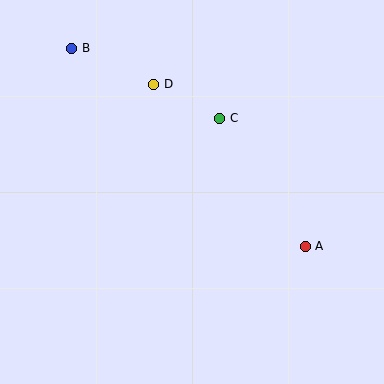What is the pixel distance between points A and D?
The distance between A and D is 222 pixels.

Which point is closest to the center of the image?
Point C at (220, 118) is closest to the center.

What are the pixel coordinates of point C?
Point C is at (220, 118).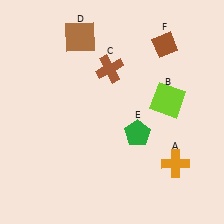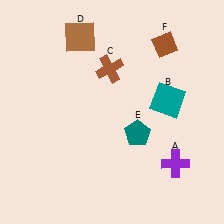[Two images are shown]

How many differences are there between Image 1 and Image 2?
There are 3 differences between the two images.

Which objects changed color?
A changed from orange to purple. B changed from lime to teal. E changed from green to teal.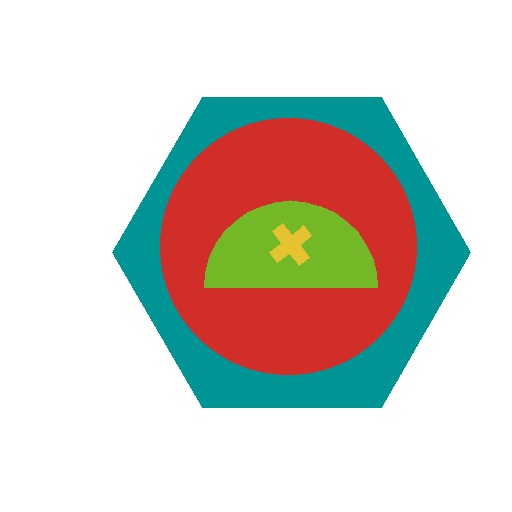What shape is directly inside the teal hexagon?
The red circle.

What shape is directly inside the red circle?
The lime semicircle.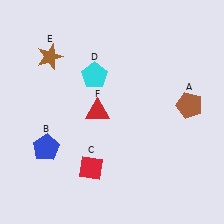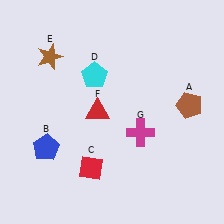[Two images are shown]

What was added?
A magenta cross (G) was added in Image 2.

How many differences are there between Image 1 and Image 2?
There is 1 difference between the two images.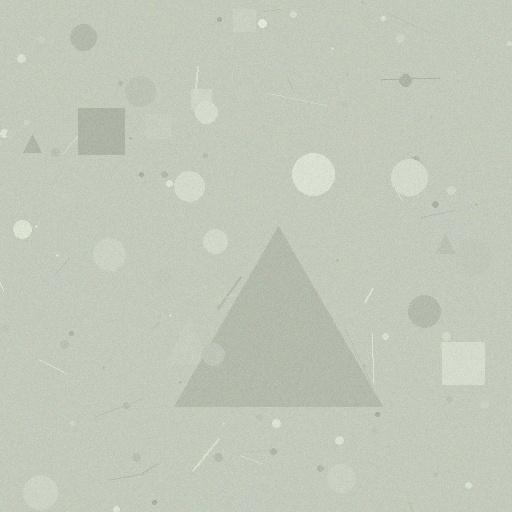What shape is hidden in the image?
A triangle is hidden in the image.